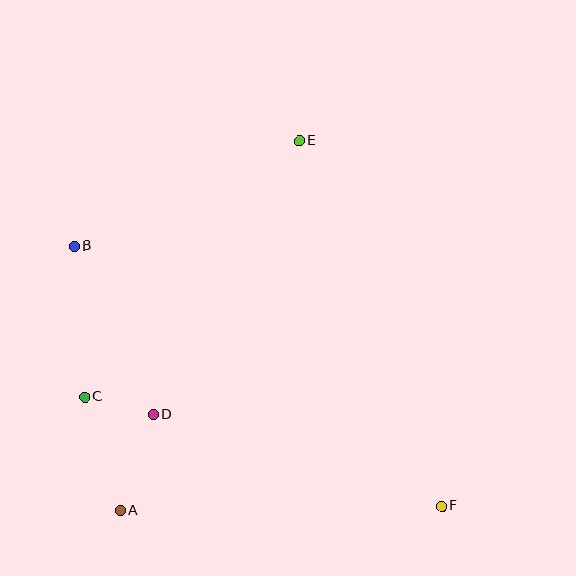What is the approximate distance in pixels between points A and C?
The distance between A and C is approximately 119 pixels.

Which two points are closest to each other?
Points C and D are closest to each other.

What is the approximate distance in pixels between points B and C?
The distance between B and C is approximately 151 pixels.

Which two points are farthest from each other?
Points B and F are farthest from each other.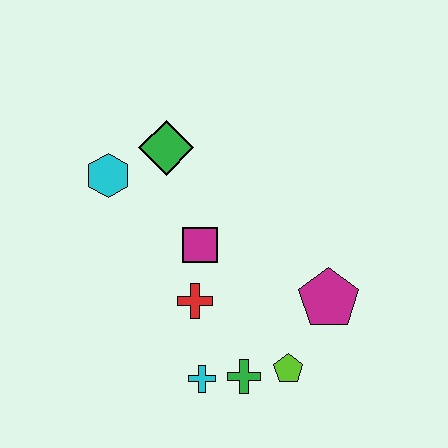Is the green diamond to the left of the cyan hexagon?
No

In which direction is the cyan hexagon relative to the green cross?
The cyan hexagon is above the green cross.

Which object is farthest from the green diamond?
The lime pentagon is farthest from the green diamond.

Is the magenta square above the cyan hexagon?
No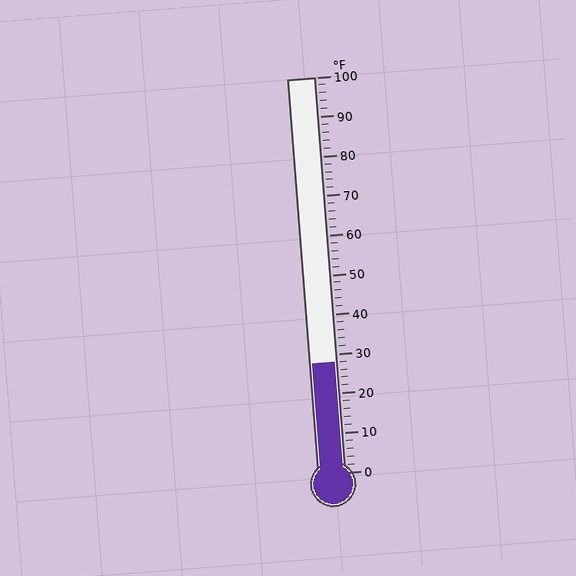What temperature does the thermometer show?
The thermometer shows approximately 28°F.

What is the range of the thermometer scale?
The thermometer scale ranges from 0°F to 100°F.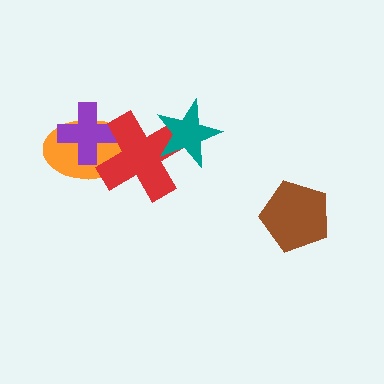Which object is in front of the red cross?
The teal star is in front of the red cross.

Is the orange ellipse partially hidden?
Yes, it is partially covered by another shape.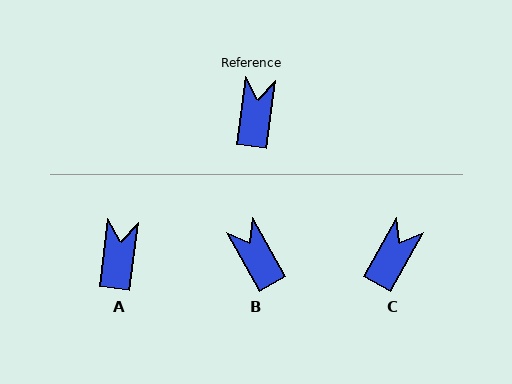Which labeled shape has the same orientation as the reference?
A.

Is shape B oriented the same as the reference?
No, it is off by about 37 degrees.